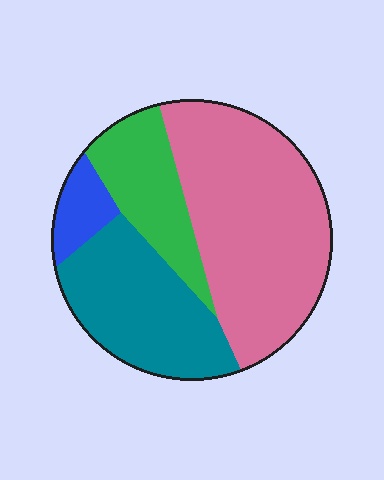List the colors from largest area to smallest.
From largest to smallest: pink, teal, green, blue.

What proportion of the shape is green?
Green covers around 20% of the shape.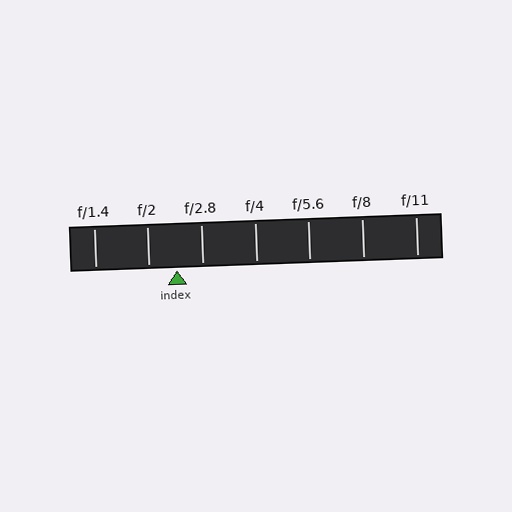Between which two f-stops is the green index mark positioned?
The index mark is between f/2 and f/2.8.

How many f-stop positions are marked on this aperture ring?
There are 7 f-stop positions marked.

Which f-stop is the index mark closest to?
The index mark is closest to f/2.8.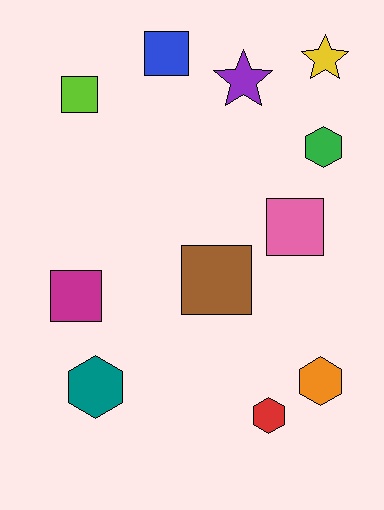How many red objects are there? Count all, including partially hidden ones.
There is 1 red object.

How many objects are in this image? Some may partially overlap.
There are 11 objects.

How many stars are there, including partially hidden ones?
There are 2 stars.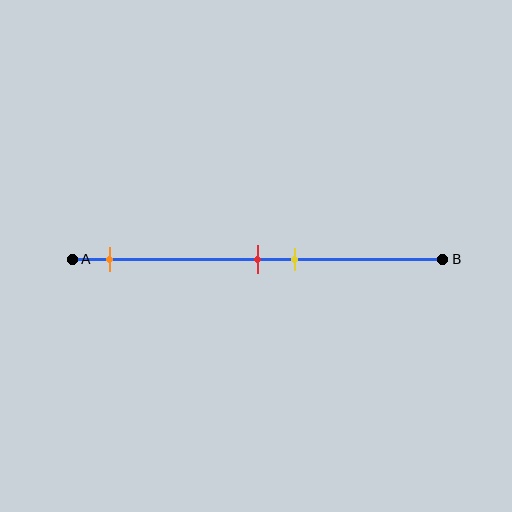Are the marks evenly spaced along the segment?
No, the marks are not evenly spaced.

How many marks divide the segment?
There are 3 marks dividing the segment.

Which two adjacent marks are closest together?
The red and yellow marks are the closest adjacent pair.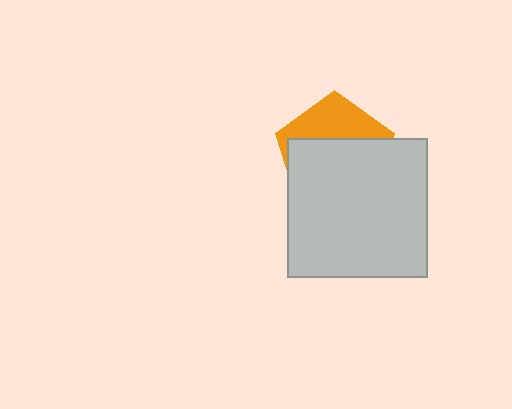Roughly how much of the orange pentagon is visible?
A small part of it is visible (roughly 35%).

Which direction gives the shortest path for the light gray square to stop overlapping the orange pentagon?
Moving down gives the shortest separation.